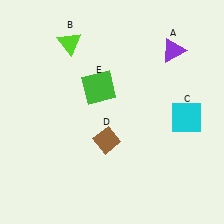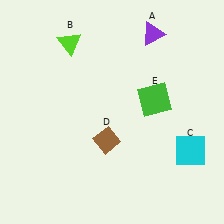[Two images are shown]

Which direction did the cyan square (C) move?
The cyan square (C) moved down.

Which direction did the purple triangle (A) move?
The purple triangle (A) moved left.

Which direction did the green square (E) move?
The green square (E) moved right.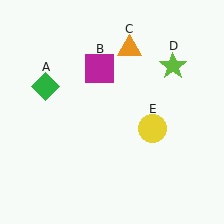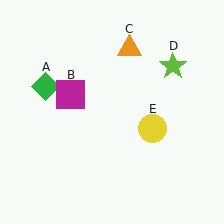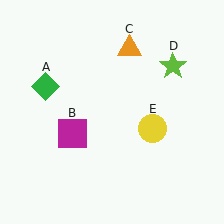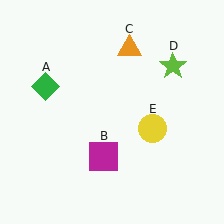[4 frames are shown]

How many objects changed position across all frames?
1 object changed position: magenta square (object B).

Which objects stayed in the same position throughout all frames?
Green diamond (object A) and orange triangle (object C) and lime star (object D) and yellow circle (object E) remained stationary.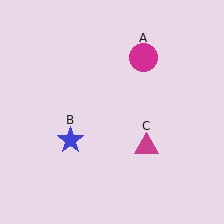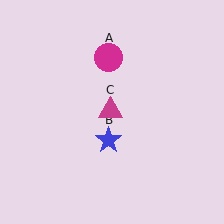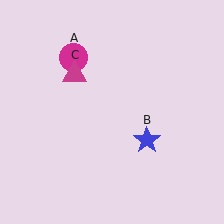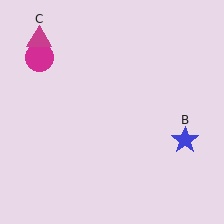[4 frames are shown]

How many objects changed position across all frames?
3 objects changed position: magenta circle (object A), blue star (object B), magenta triangle (object C).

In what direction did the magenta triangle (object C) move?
The magenta triangle (object C) moved up and to the left.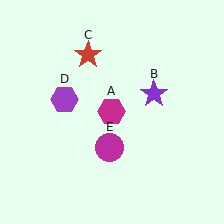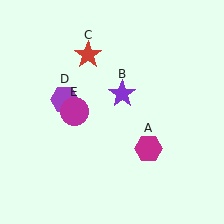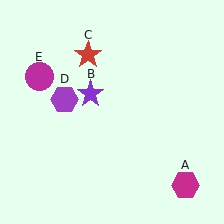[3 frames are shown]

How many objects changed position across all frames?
3 objects changed position: magenta hexagon (object A), purple star (object B), magenta circle (object E).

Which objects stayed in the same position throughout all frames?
Red star (object C) and purple hexagon (object D) remained stationary.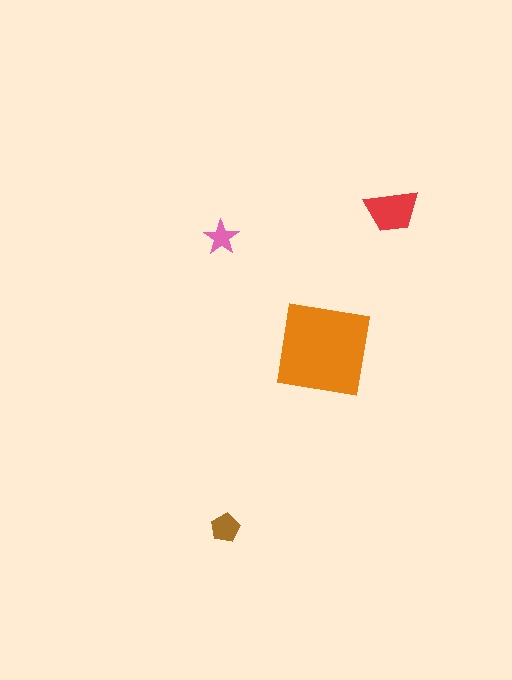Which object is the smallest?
The pink star.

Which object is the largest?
The orange square.